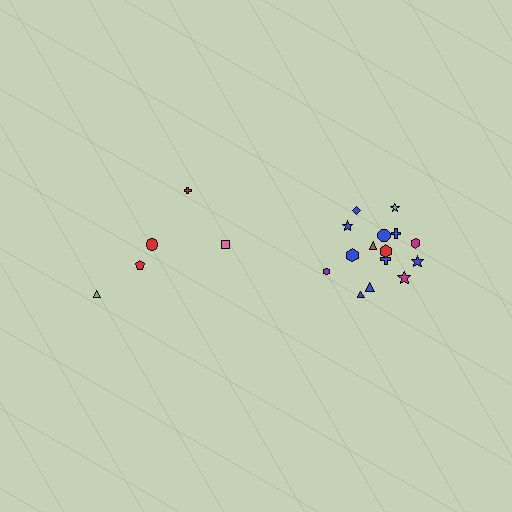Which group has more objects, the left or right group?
The right group.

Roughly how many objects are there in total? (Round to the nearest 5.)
Roughly 20 objects in total.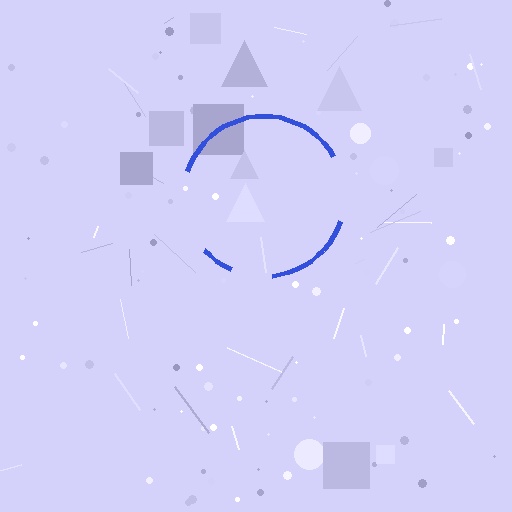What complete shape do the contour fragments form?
The contour fragments form a circle.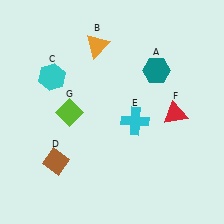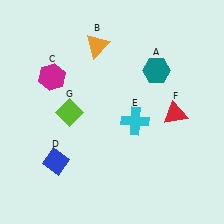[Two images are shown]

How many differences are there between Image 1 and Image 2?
There are 2 differences between the two images.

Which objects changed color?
C changed from cyan to magenta. D changed from brown to blue.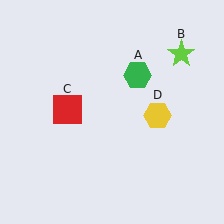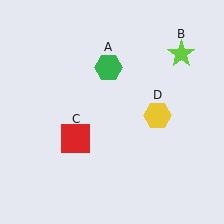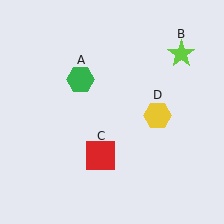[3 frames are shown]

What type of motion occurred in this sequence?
The green hexagon (object A), red square (object C) rotated counterclockwise around the center of the scene.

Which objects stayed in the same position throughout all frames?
Lime star (object B) and yellow hexagon (object D) remained stationary.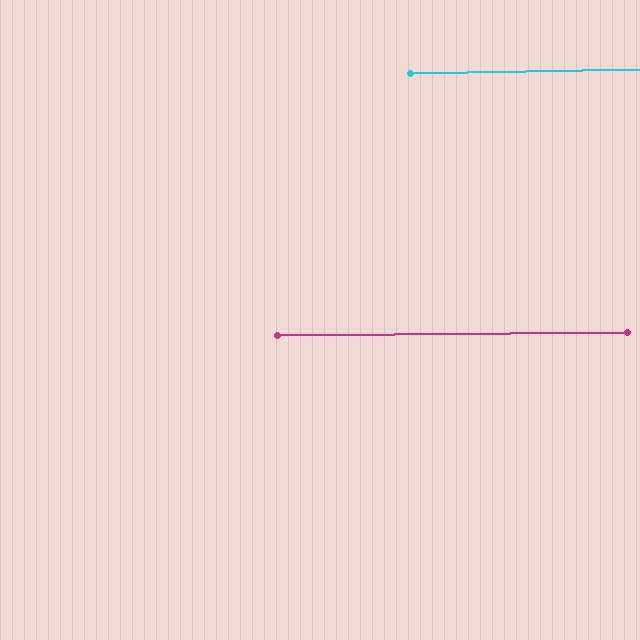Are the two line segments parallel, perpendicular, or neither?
Parallel — their directions differ by only 0.4°.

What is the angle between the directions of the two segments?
Approximately 0 degrees.